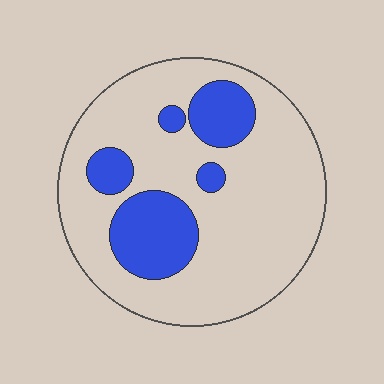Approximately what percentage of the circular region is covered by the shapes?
Approximately 25%.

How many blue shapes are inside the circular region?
5.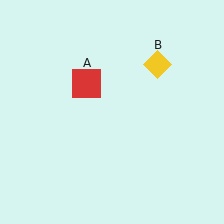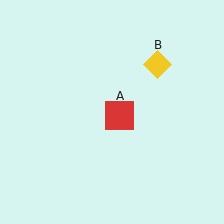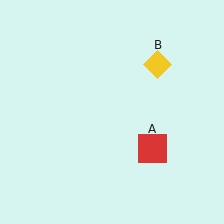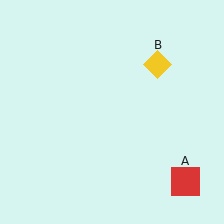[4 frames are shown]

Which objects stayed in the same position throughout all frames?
Yellow diamond (object B) remained stationary.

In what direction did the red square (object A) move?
The red square (object A) moved down and to the right.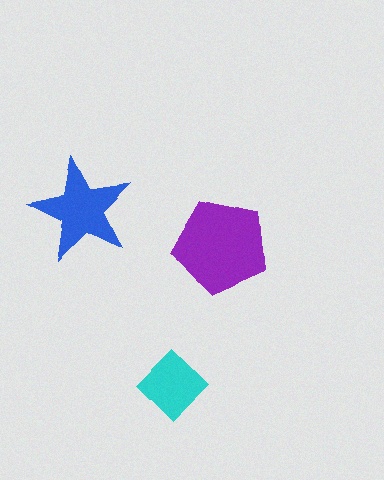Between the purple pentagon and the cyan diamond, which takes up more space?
The purple pentagon.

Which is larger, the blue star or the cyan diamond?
The blue star.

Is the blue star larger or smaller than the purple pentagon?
Smaller.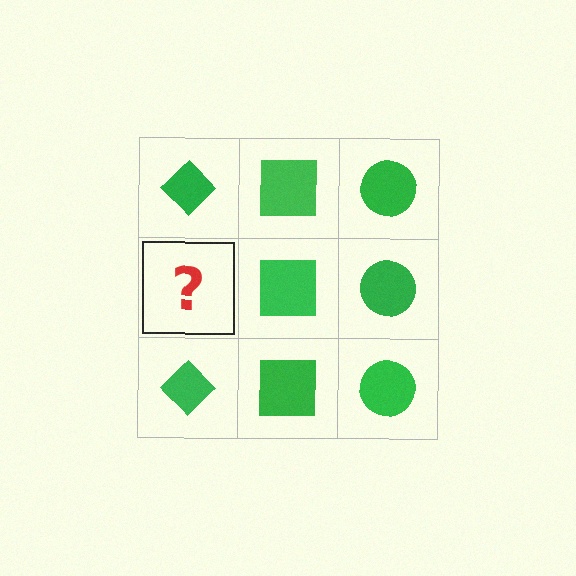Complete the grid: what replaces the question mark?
The question mark should be replaced with a green diamond.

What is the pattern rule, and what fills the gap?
The rule is that each column has a consistent shape. The gap should be filled with a green diamond.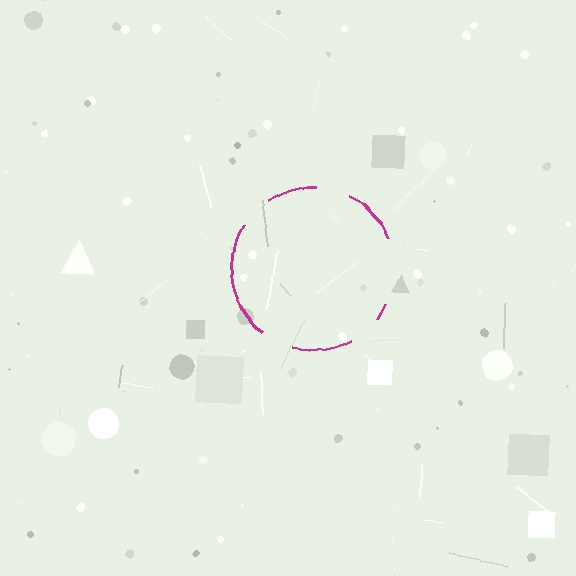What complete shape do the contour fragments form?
The contour fragments form a circle.